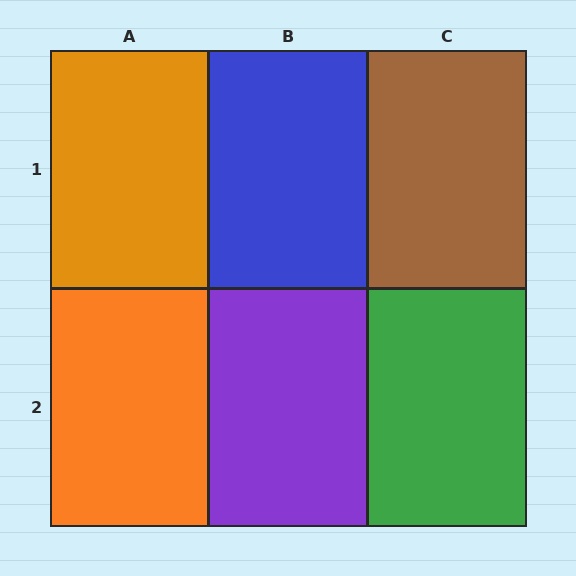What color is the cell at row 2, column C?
Green.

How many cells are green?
1 cell is green.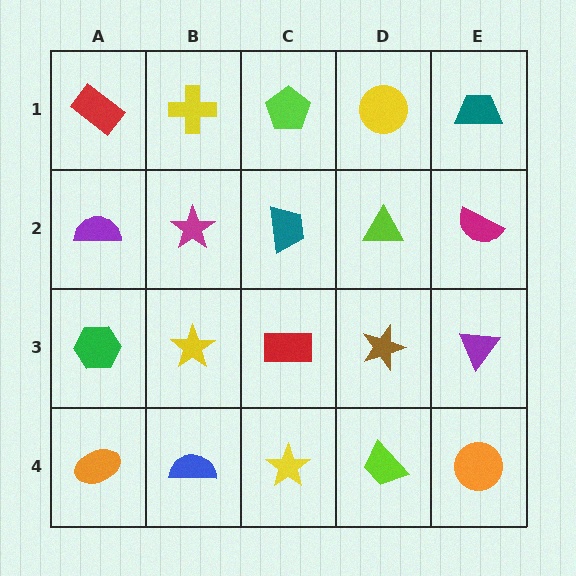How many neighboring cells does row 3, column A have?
3.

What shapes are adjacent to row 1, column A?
A purple semicircle (row 2, column A), a yellow cross (row 1, column B).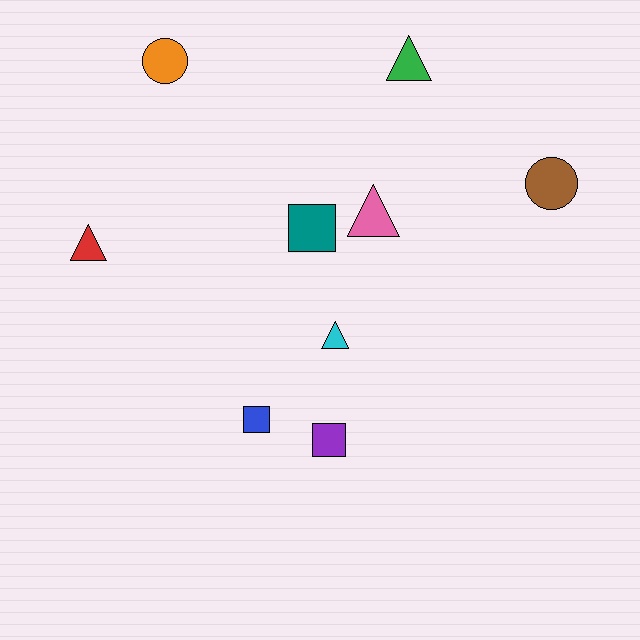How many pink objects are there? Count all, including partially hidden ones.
There is 1 pink object.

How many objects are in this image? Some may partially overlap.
There are 9 objects.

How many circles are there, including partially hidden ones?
There are 2 circles.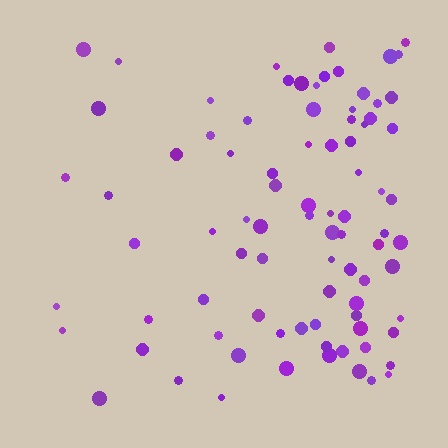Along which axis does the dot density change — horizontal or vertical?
Horizontal.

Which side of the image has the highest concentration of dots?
The right.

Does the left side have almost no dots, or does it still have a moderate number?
Still a moderate number, just noticeably fewer than the right.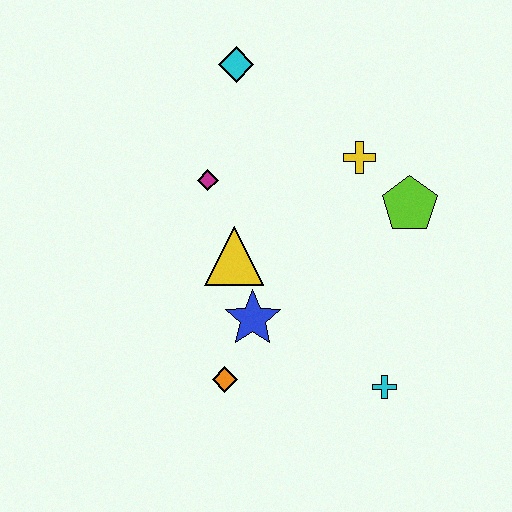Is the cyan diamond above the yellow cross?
Yes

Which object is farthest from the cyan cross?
The cyan diamond is farthest from the cyan cross.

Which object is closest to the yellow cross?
The lime pentagon is closest to the yellow cross.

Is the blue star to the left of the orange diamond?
No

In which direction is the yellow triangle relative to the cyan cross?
The yellow triangle is to the left of the cyan cross.